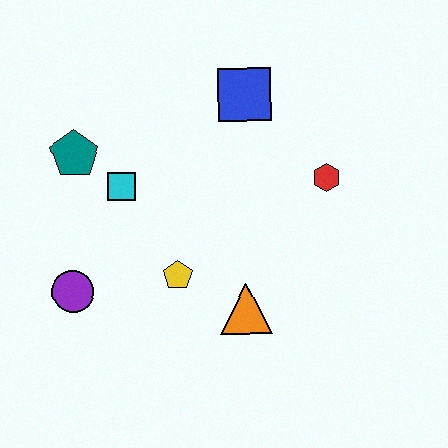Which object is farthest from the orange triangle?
The teal pentagon is farthest from the orange triangle.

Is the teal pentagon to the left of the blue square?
Yes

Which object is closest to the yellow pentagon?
The orange triangle is closest to the yellow pentagon.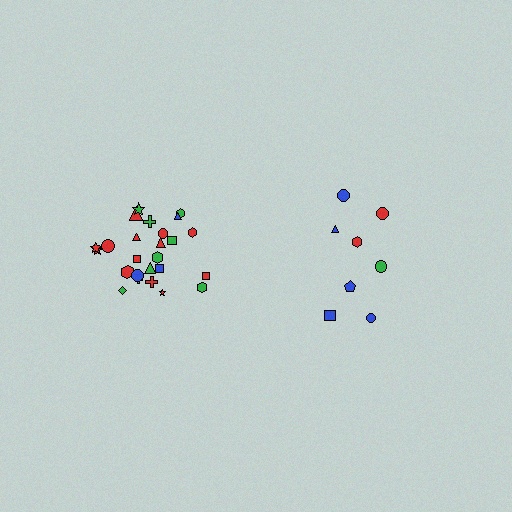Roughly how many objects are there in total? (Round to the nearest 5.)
Roughly 35 objects in total.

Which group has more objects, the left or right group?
The left group.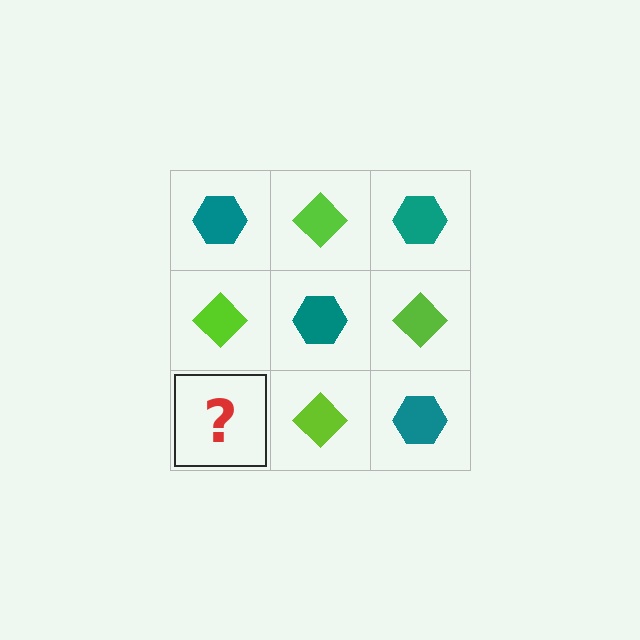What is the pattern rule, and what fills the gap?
The rule is that it alternates teal hexagon and lime diamond in a checkerboard pattern. The gap should be filled with a teal hexagon.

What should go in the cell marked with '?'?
The missing cell should contain a teal hexagon.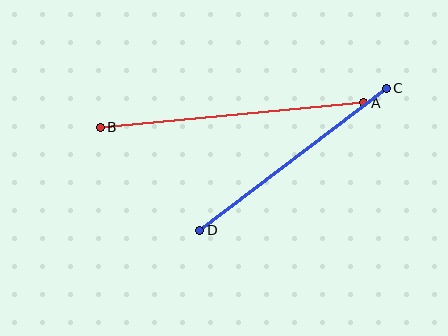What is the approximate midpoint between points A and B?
The midpoint is at approximately (232, 115) pixels.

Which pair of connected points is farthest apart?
Points A and B are farthest apart.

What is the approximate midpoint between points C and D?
The midpoint is at approximately (293, 159) pixels.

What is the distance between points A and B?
The distance is approximately 265 pixels.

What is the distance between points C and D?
The distance is approximately 234 pixels.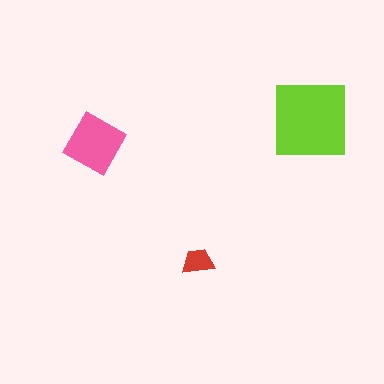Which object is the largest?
The lime square.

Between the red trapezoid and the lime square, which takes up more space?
The lime square.